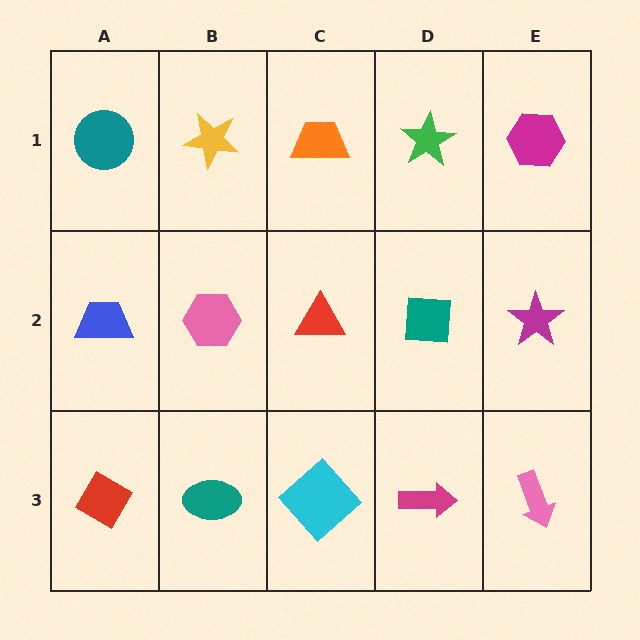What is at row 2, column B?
A pink hexagon.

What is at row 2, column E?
A magenta star.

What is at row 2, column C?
A red triangle.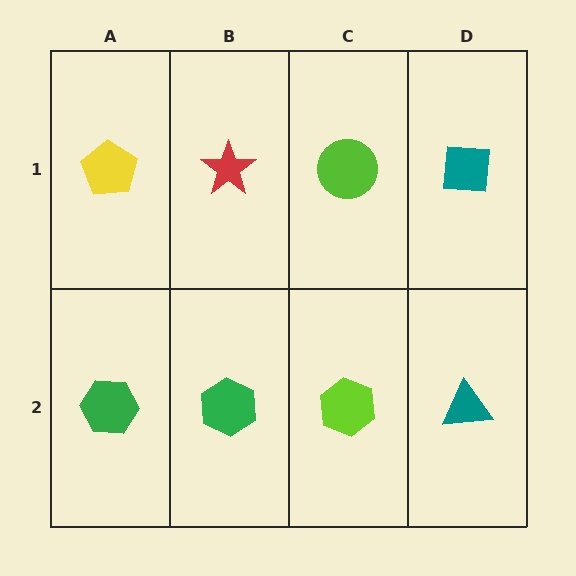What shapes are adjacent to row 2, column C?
A lime circle (row 1, column C), a green hexagon (row 2, column B), a teal triangle (row 2, column D).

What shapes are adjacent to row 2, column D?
A teal square (row 1, column D), a lime hexagon (row 2, column C).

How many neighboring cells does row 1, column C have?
3.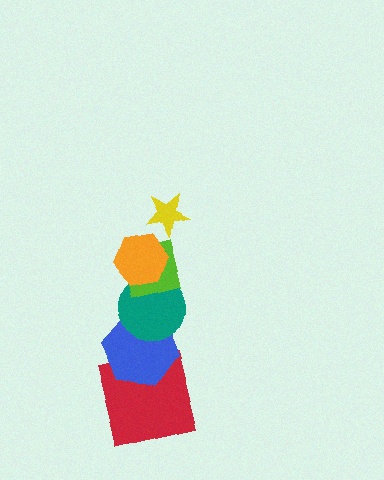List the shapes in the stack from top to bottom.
From top to bottom: the yellow star, the orange hexagon, the lime square, the teal circle, the blue hexagon, the red square.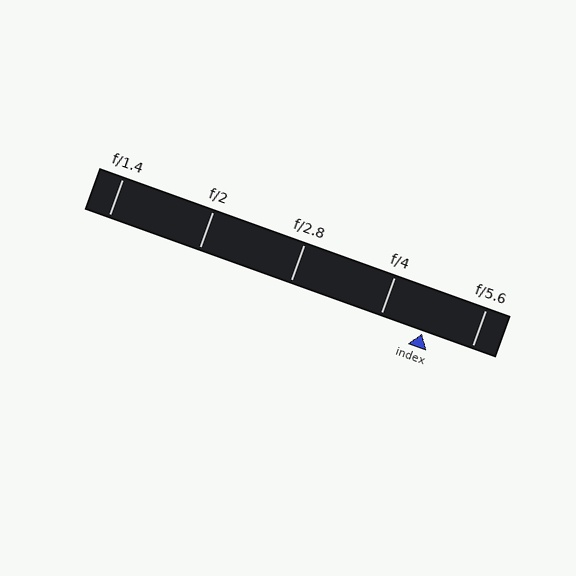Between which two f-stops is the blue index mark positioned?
The index mark is between f/4 and f/5.6.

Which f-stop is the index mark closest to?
The index mark is closest to f/4.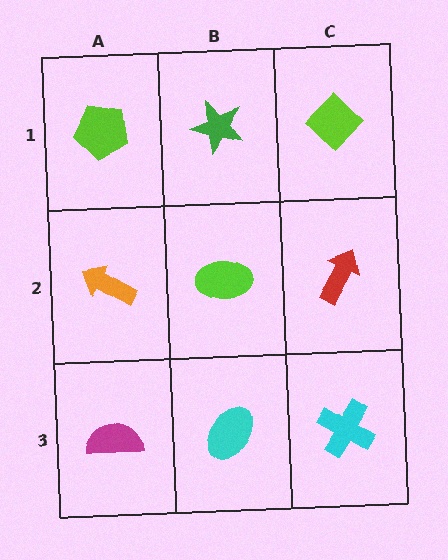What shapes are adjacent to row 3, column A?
An orange arrow (row 2, column A), a cyan ellipse (row 3, column B).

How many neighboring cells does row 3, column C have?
2.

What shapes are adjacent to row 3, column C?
A red arrow (row 2, column C), a cyan ellipse (row 3, column B).